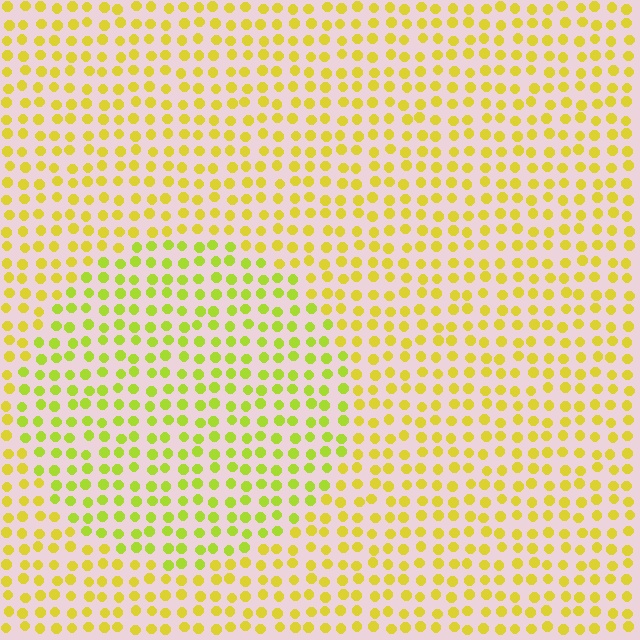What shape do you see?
I see a circle.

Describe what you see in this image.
The image is filled with small yellow elements in a uniform arrangement. A circle-shaped region is visible where the elements are tinted to a slightly different hue, forming a subtle color boundary.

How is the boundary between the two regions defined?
The boundary is defined purely by a slight shift in hue (about 23 degrees). Spacing, size, and orientation are identical on both sides.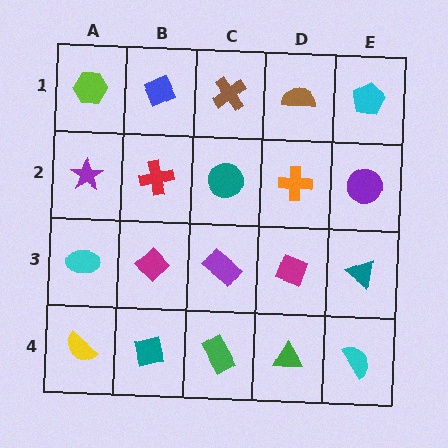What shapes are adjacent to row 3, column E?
A purple circle (row 2, column E), a cyan semicircle (row 4, column E), a magenta diamond (row 3, column D).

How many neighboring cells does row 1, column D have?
3.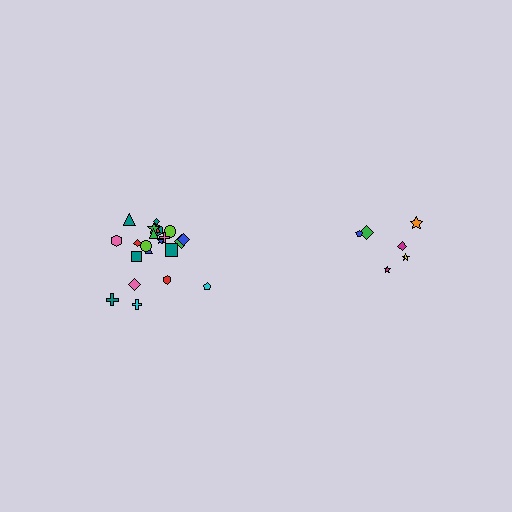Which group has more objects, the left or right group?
The left group.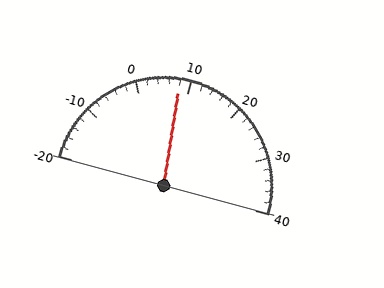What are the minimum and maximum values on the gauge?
The gauge ranges from -20 to 40.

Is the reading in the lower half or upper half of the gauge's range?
The reading is in the lower half of the range (-20 to 40).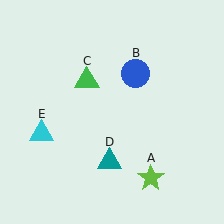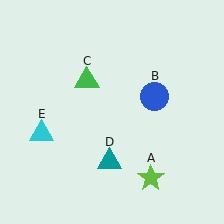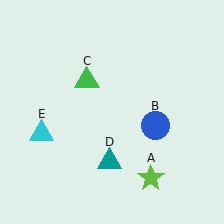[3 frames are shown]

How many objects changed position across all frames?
1 object changed position: blue circle (object B).